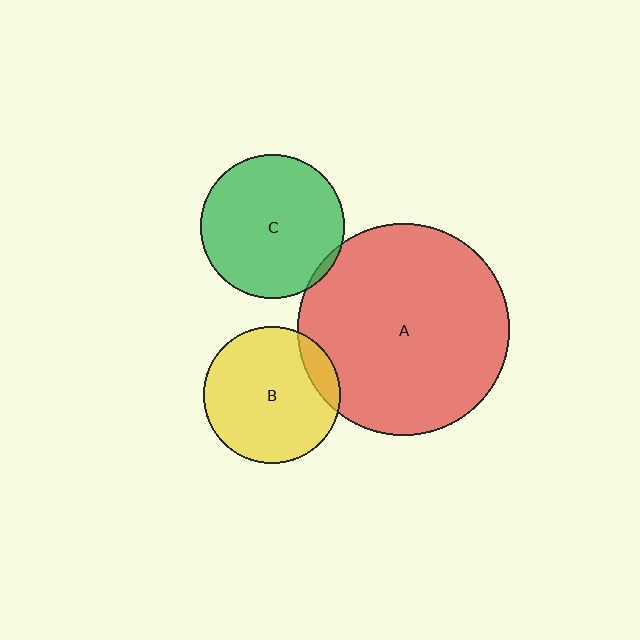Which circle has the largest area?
Circle A (red).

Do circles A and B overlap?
Yes.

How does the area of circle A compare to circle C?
Approximately 2.2 times.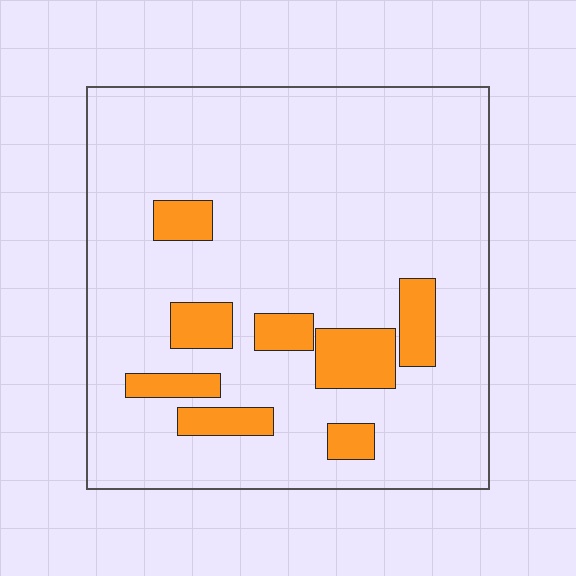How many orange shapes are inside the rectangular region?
8.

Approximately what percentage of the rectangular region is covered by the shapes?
Approximately 15%.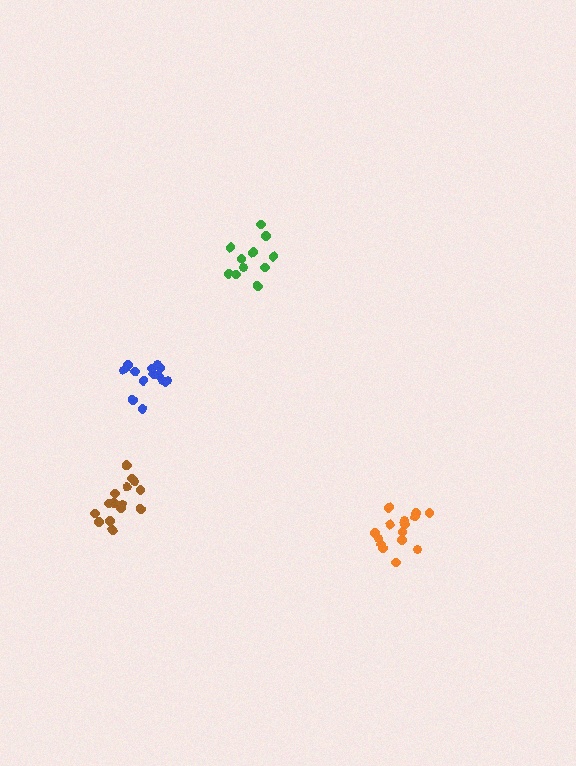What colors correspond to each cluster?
The clusters are colored: orange, green, blue, brown.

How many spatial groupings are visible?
There are 4 spatial groupings.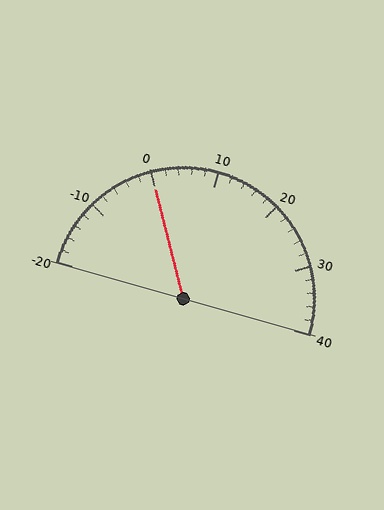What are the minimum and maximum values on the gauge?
The gauge ranges from -20 to 40.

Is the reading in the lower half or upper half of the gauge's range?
The reading is in the lower half of the range (-20 to 40).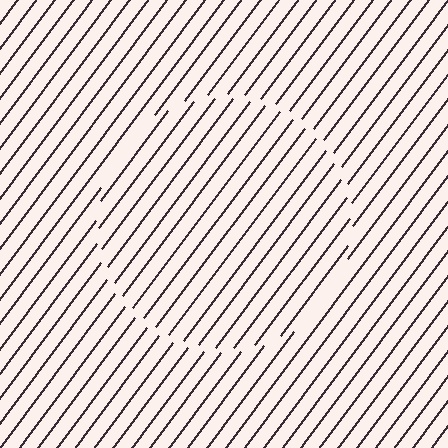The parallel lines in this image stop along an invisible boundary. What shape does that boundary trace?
An illusory circle. The interior of the shape contains the same grating, shifted by half a period — the contour is defined by the phase discontinuity where line-ends from the inner and outer gratings abut.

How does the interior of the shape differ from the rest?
The interior of the shape contains the same grating, shifted by half a period — the contour is defined by the phase discontinuity where line-ends from the inner and outer gratings abut.